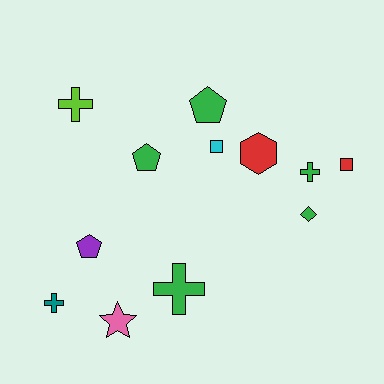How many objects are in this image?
There are 12 objects.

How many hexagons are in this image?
There is 1 hexagon.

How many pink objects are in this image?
There is 1 pink object.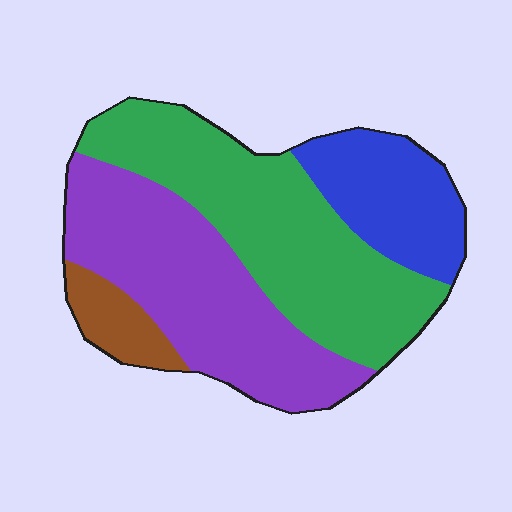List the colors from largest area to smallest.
From largest to smallest: green, purple, blue, brown.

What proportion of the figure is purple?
Purple covers 36% of the figure.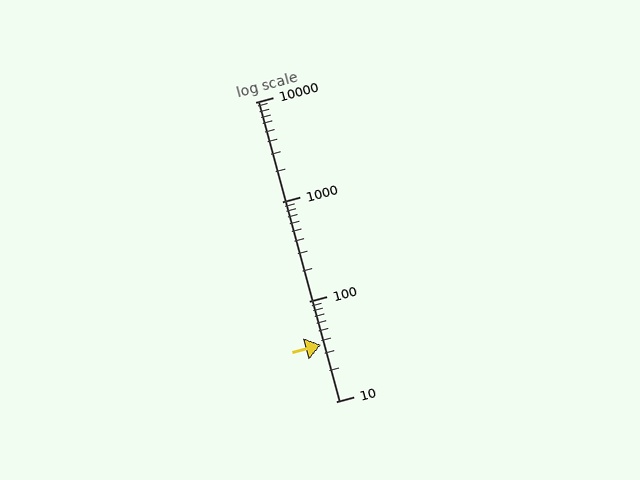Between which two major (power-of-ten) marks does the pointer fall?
The pointer is between 10 and 100.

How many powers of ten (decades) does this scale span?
The scale spans 3 decades, from 10 to 10000.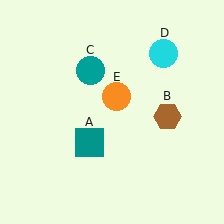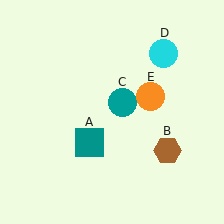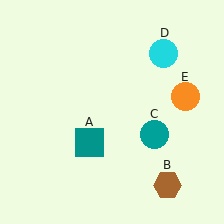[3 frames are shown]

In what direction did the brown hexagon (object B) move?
The brown hexagon (object B) moved down.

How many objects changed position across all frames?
3 objects changed position: brown hexagon (object B), teal circle (object C), orange circle (object E).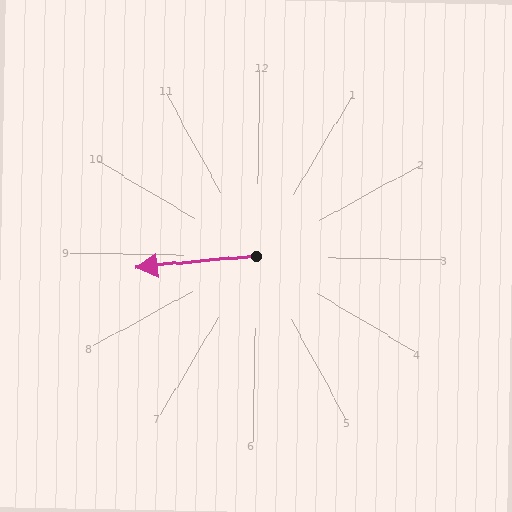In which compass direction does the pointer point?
West.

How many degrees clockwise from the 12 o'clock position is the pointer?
Approximately 264 degrees.